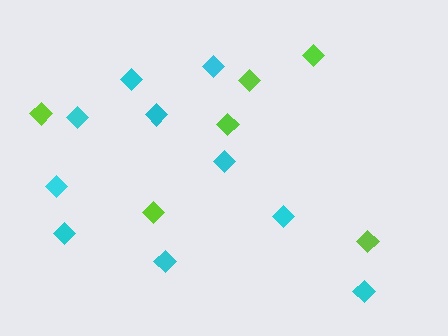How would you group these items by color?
There are 2 groups: one group of cyan diamonds (10) and one group of lime diamonds (6).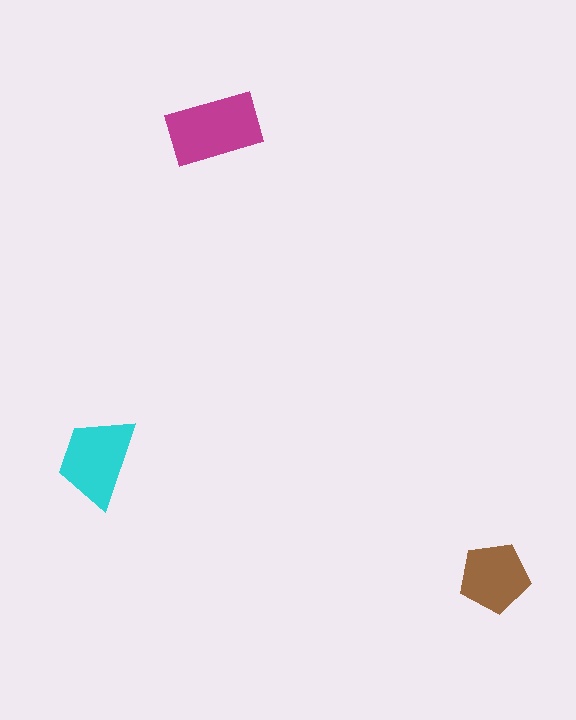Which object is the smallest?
The brown pentagon.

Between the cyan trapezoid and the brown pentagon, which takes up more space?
The cyan trapezoid.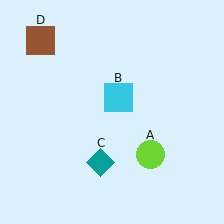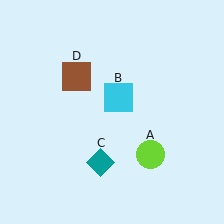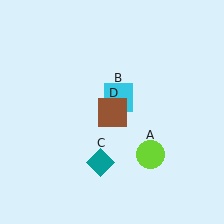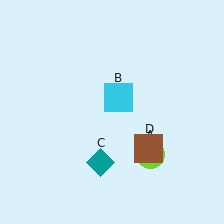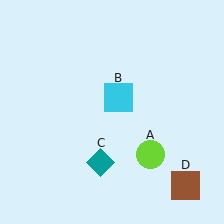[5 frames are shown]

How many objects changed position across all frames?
1 object changed position: brown square (object D).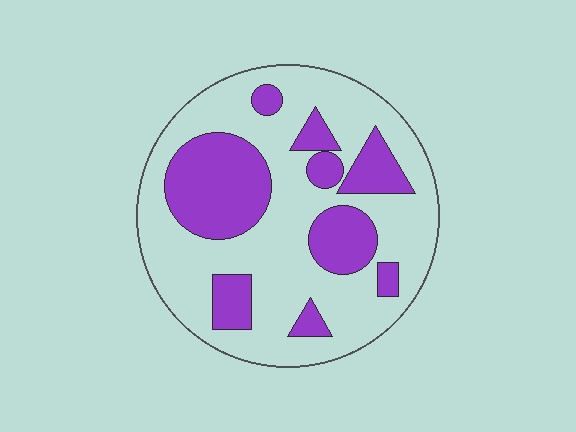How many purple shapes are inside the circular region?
9.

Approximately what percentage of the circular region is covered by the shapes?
Approximately 30%.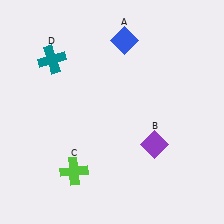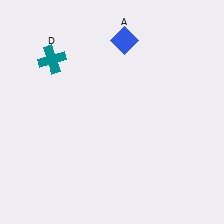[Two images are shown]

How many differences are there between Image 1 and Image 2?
There are 2 differences between the two images.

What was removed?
The purple diamond (B), the lime cross (C) were removed in Image 2.